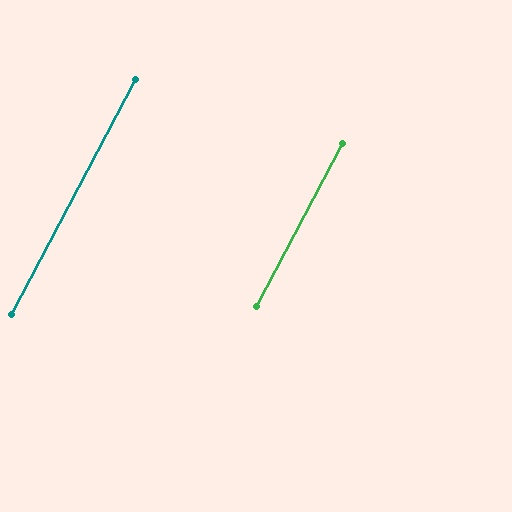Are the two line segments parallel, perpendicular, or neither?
Parallel — their directions differ by only 0.1°.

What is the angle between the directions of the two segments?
Approximately 0 degrees.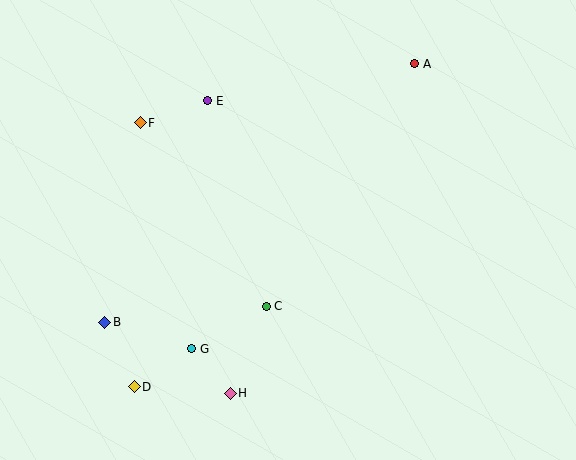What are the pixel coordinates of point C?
Point C is at (266, 306).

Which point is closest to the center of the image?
Point C at (266, 306) is closest to the center.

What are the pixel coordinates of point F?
Point F is at (140, 123).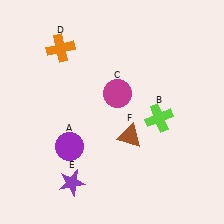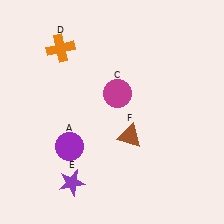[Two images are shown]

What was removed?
The lime cross (B) was removed in Image 2.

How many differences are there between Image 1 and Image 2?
There is 1 difference between the two images.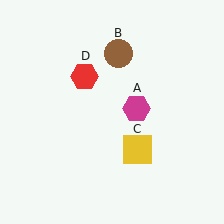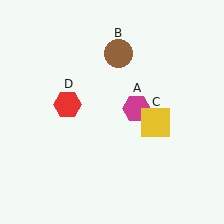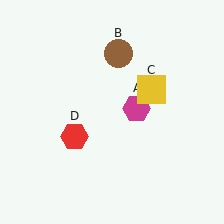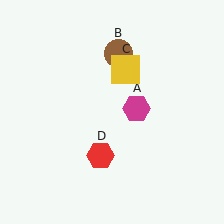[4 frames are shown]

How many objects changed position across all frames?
2 objects changed position: yellow square (object C), red hexagon (object D).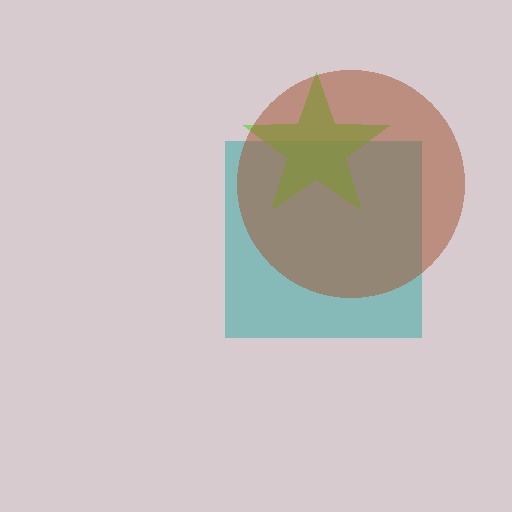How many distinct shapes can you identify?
There are 3 distinct shapes: a teal square, a lime star, a brown circle.